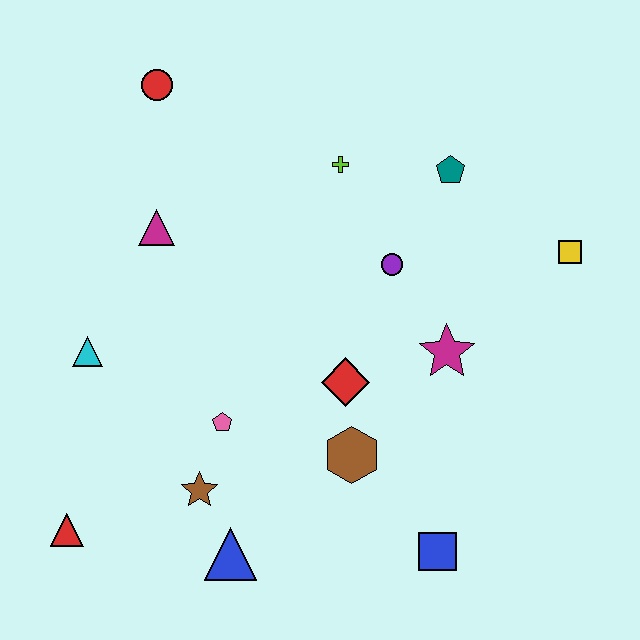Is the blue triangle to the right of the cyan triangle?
Yes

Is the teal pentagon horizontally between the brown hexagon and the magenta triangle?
No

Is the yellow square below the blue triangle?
No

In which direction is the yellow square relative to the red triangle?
The yellow square is to the right of the red triangle.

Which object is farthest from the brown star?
The yellow square is farthest from the brown star.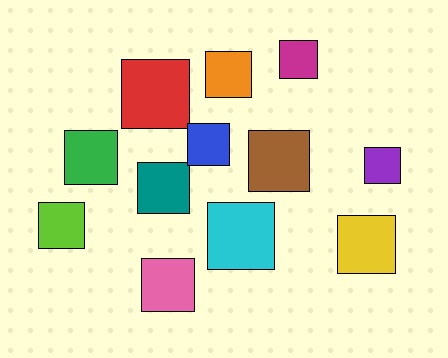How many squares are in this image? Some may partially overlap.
There are 12 squares.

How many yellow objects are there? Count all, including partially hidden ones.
There is 1 yellow object.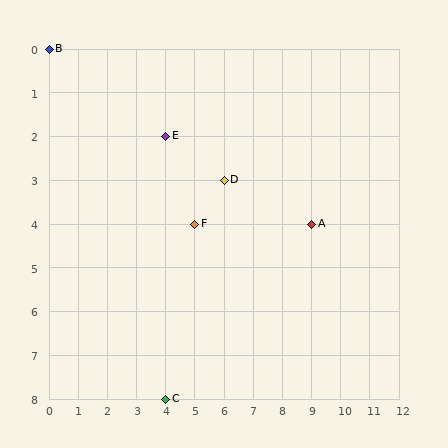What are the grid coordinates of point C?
Point C is at grid coordinates (4, 8).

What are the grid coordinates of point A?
Point A is at grid coordinates (9, 4).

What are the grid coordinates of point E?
Point E is at grid coordinates (4, 2).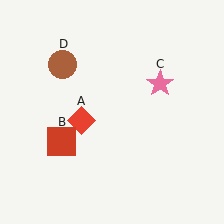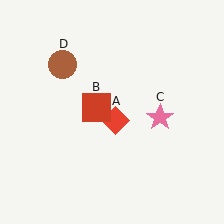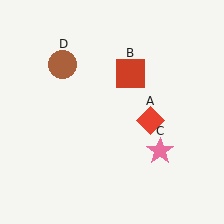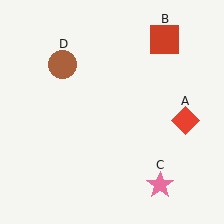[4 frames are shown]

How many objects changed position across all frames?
3 objects changed position: red diamond (object A), red square (object B), pink star (object C).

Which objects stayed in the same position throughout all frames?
Brown circle (object D) remained stationary.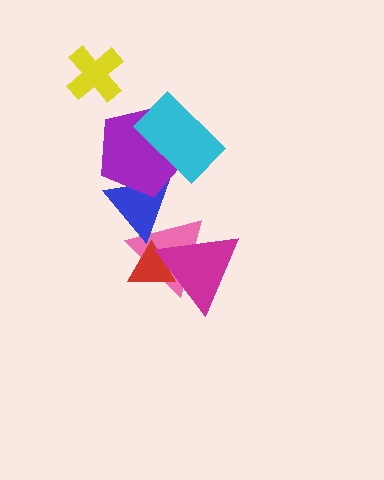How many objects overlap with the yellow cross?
0 objects overlap with the yellow cross.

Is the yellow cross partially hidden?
No, no other shape covers it.